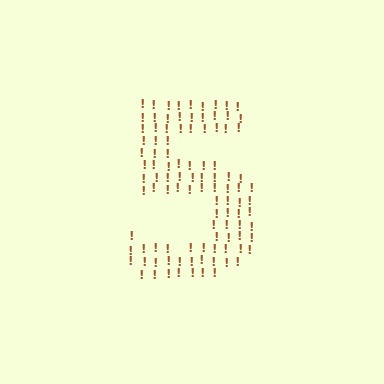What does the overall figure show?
The overall figure shows the digit 5.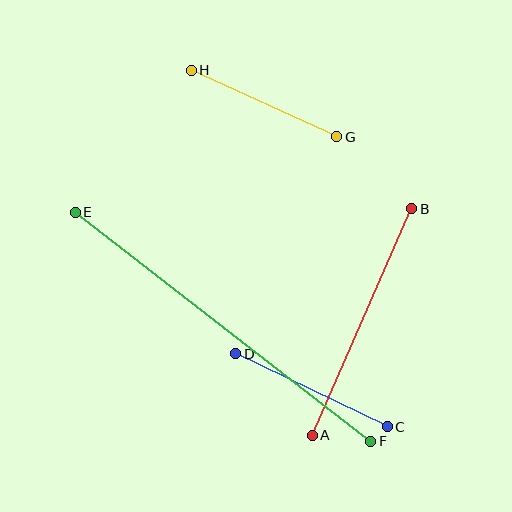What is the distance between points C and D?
The distance is approximately 168 pixels.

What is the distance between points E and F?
The distance is approximately 374 pixels.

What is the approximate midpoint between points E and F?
The midpoint is at approximately (223, 327) pixels.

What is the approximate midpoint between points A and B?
The midpoint is at approximately (362, 322) pixels.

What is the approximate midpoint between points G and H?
The midpoint is at approximately (264, 104) pixels.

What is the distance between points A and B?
The distance is approximately 248 pixels.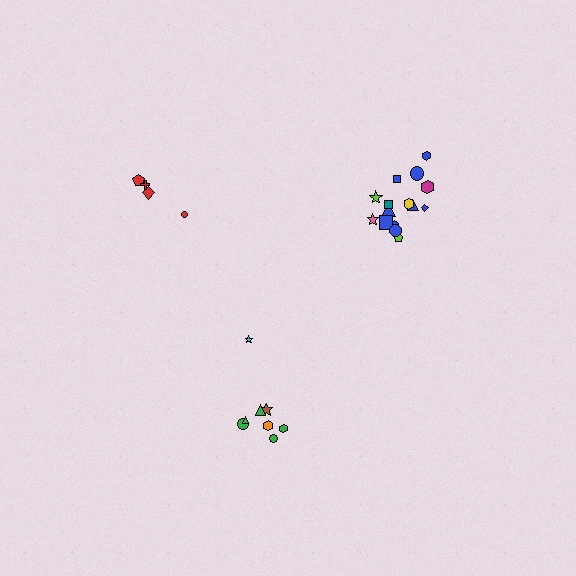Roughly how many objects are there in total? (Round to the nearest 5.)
Roughly 25 objects in total.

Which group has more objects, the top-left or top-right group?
The top-right group.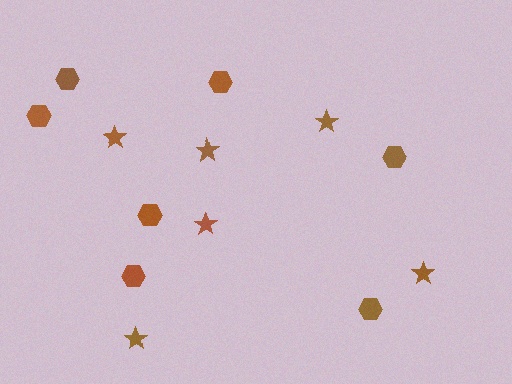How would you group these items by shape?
There are 2 groups: one group of stars (6) and one group of hexagons (7).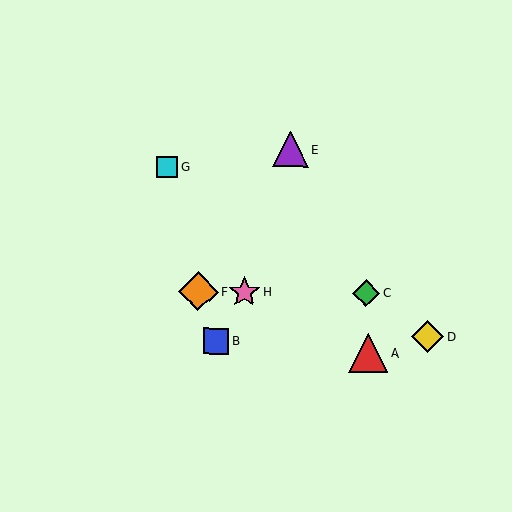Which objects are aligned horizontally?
Objects C, F, H are aligned horizontally.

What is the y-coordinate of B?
Object B is at y≈341.